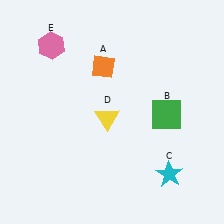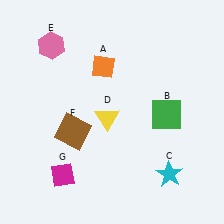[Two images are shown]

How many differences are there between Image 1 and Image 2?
There are 2 differences between the two images.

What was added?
A brown square (F), a magenta diamond (G) were added in Image 2.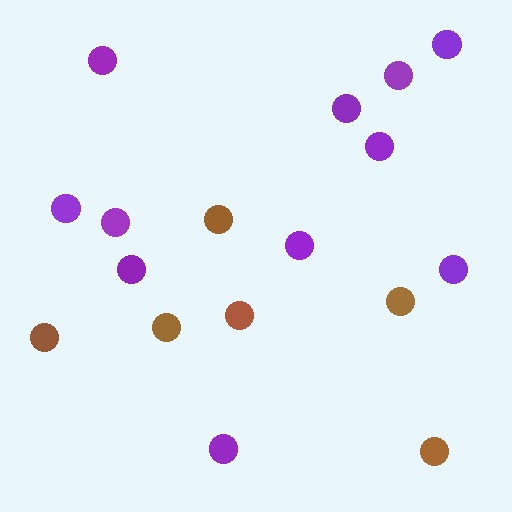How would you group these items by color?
There are 2 groups: one group of purple circles (11) and one group of brown circles (6).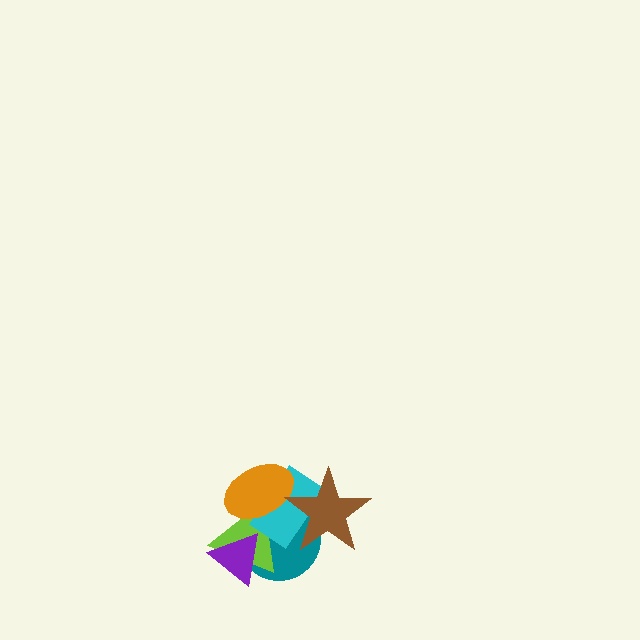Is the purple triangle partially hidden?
No, no other shape covers it.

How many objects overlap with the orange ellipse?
4 objects overlap with the orange ellipse.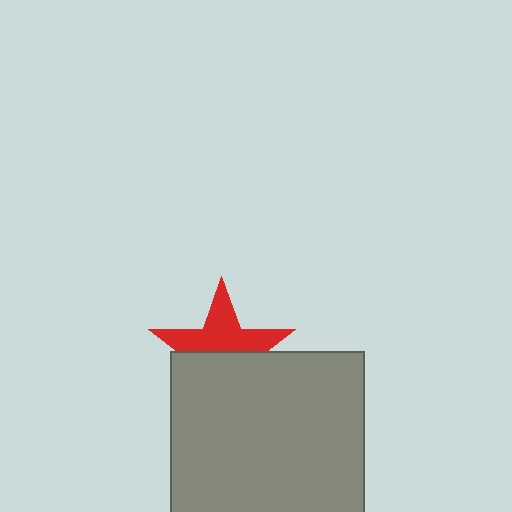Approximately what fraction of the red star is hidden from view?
Roughly 49% of the red star is hidden behind the gray square.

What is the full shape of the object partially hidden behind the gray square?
The partially hidden object is a red star.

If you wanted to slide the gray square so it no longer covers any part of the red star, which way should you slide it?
Slide it down — that is the most direct way to separate the two shapes.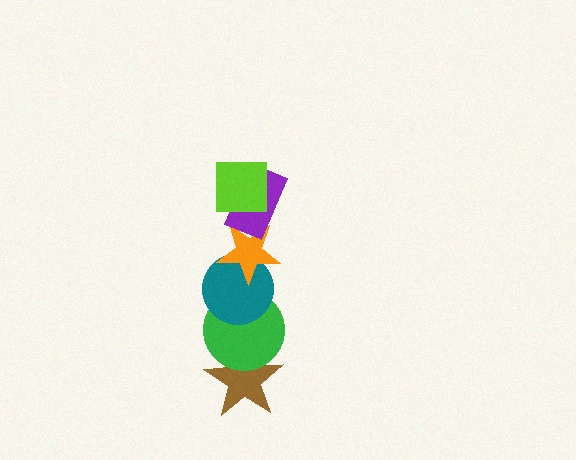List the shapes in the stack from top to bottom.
From top to bottom: the lime square, the purple rectangle, the orange star, the teal circle, the green circle, the brown star.